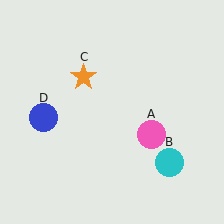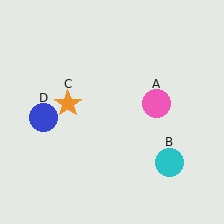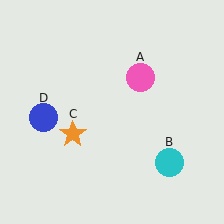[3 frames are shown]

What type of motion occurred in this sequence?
The pink circle (object A), orange star (object C) rotated counterclockwise around the center of the scene.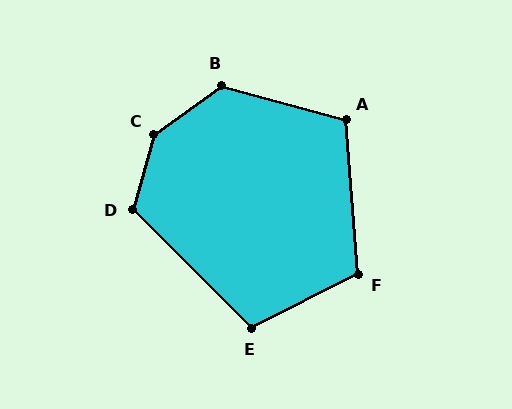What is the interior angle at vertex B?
Approximately 129 degrees (obtuse).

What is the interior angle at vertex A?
Approximately 110 degrees (obtuse).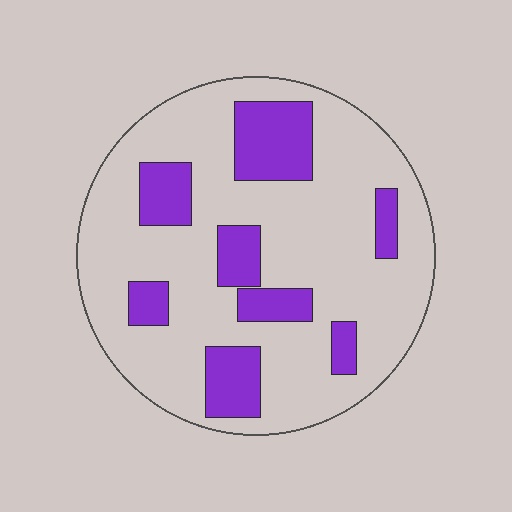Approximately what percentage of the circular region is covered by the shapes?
Approximately 25%.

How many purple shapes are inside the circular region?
8.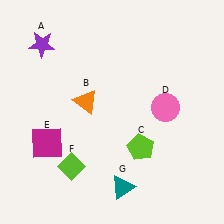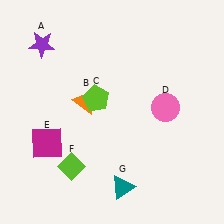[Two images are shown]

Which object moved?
The lime pentagon (C) moved up.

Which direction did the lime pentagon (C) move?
The lime pentagon (C) moved up.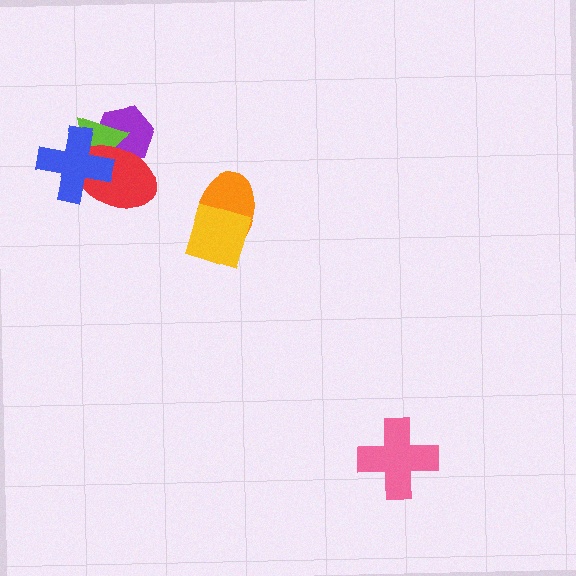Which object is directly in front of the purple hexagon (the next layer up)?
The lime triangle is directly in front of the purple hexagon.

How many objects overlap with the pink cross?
0 objects overlap with the pink cross.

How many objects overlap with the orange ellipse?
1 object overlaps with the orange ellipse.